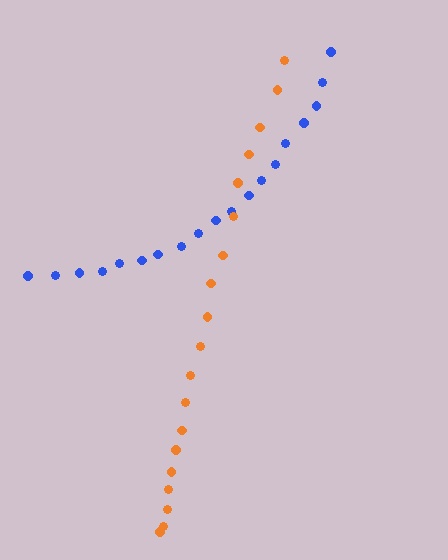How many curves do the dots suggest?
There are 2 distinct paths.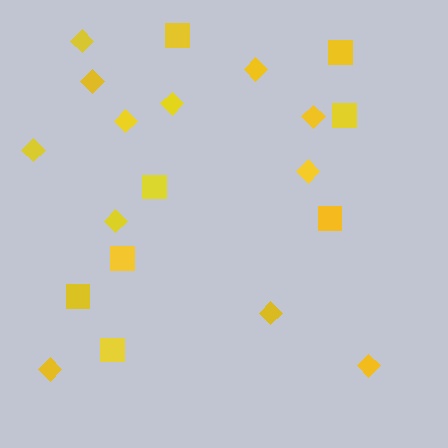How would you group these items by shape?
There are 2 groups: one group of diamonds (12) and one group of squares (8).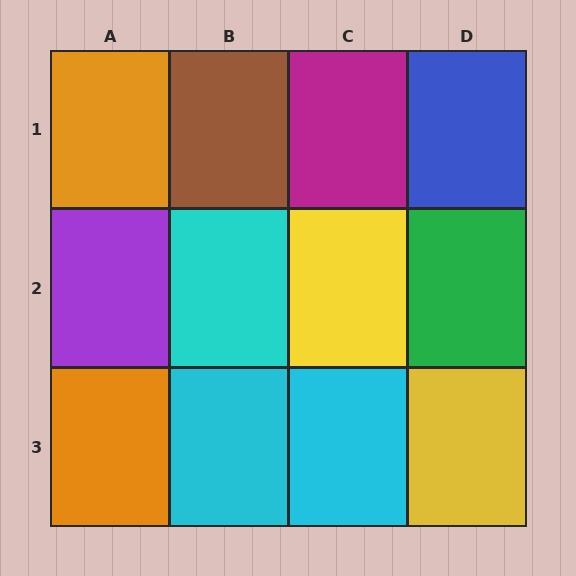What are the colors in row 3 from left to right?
Orange, cyan, cyan, yellow.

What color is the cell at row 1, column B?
Brown.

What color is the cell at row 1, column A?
Orange.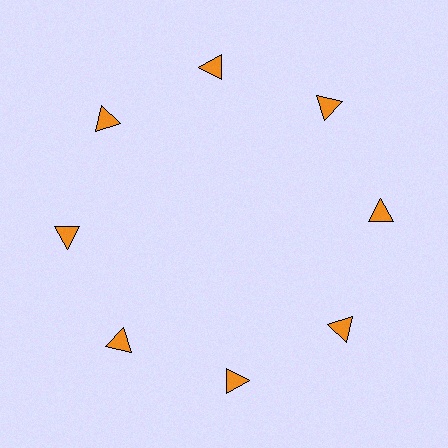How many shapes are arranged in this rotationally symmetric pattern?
There are 8 shapes, arranged in 8 groups of 1.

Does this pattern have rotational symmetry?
Yes, this pattern has 8-fold rotational symmetry. It looks the same after rotating 45 degrees around the center.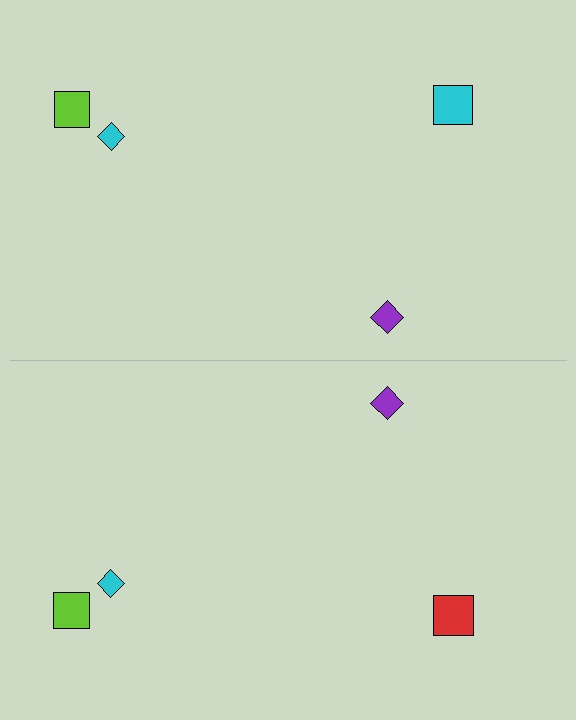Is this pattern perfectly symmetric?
No, the pattern is not perfectly symmetric. The red square on the bottom side breaks the symmetry — its mirror counterpart is cyan.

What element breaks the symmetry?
The red square on the bottom side breaks the symmetry — its mirror counterpart is cyan.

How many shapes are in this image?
There are 8 shapes in this image.